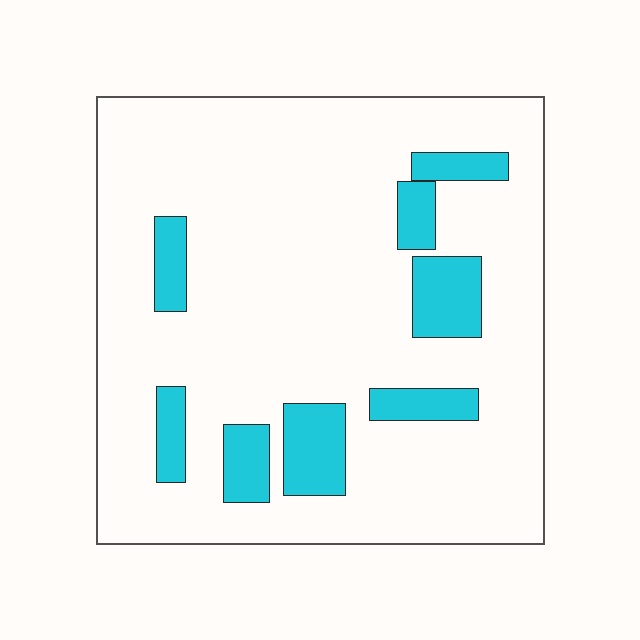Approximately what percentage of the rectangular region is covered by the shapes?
Approximately 15%.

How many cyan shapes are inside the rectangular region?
8.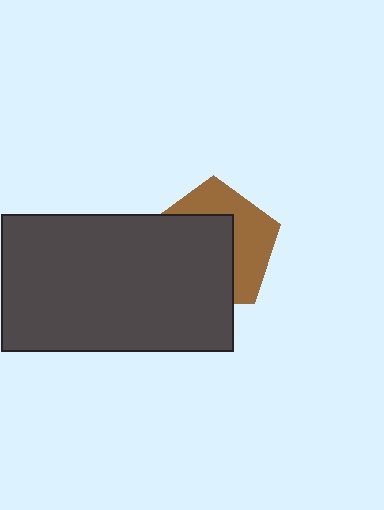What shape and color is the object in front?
The object in front is a dark gray rectangle.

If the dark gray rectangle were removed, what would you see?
You would see the complete brown pentagon.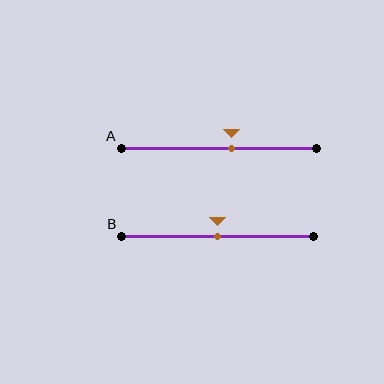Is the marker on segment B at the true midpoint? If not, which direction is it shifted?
Yes, the marker on segment B is at the true midpoint.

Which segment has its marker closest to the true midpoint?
Segment B has its marker closest to the true midpoint.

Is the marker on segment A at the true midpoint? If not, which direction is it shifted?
No, the marker on segment A is shifted to the right by about 6% of the segment length.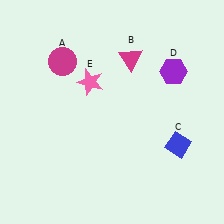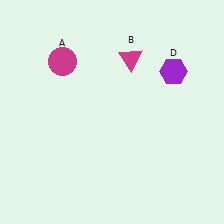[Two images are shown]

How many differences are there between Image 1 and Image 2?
There are 2 differences between the two images.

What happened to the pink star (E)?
The pink star (E) was removed in Image 2. It was in the top-left area of Image 1.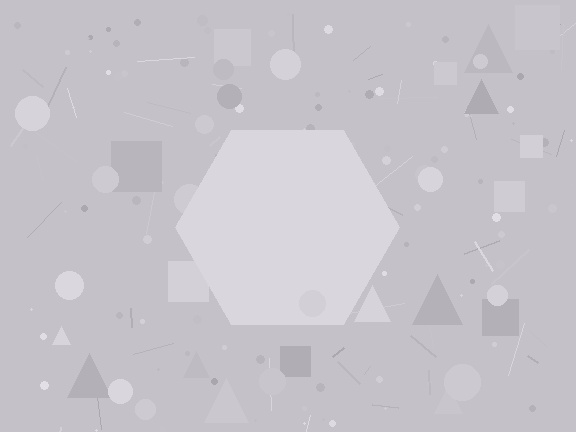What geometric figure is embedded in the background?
A hexagon is embedded in the background.